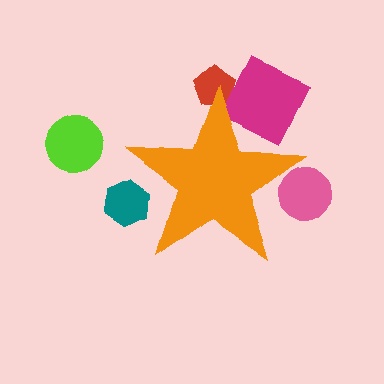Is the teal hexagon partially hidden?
Yes, the teal hexagon is partially hidden behind the orange star.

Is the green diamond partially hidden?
Yes, the green diamond is partially hidden behind the orange star.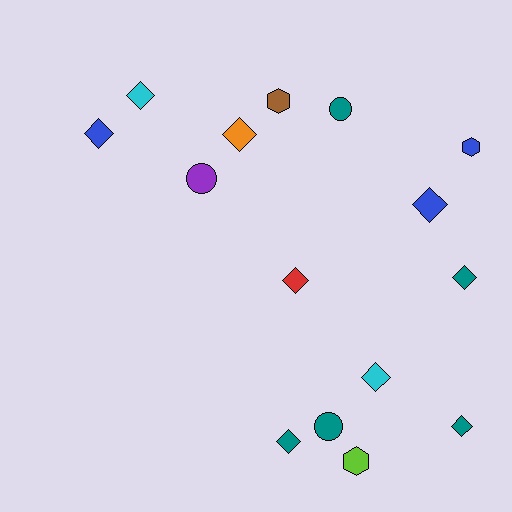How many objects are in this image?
There are 15 objects.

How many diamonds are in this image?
There are 9 diamonds.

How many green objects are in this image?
There are no green objects.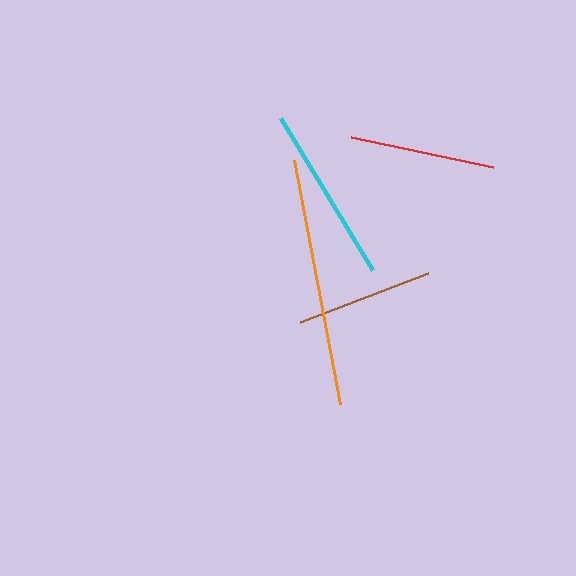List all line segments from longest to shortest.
From longest to shortest: orange, cyan, red, brown.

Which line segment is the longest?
The orange line is the longest at approximately 248 pixels.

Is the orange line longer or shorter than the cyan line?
The orange line is longer than the cyan line.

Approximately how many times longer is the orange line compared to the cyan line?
The orange line is approximately 1.4 times the length of the cyan line.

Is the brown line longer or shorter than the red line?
The red line is longer than the brown line.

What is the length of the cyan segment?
The cyan segment is approximately 177 pixels long.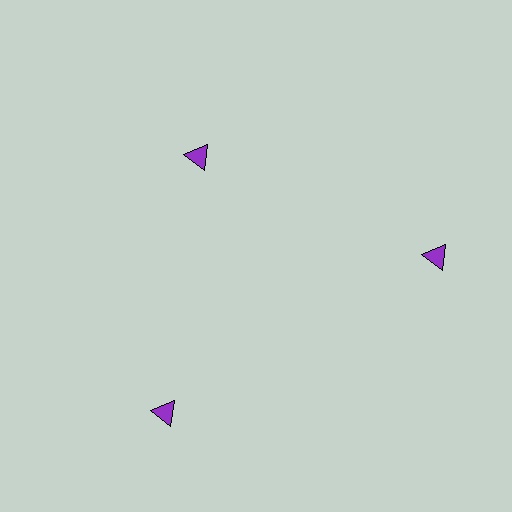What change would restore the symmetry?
The symmetry would be restored by moving it outward, back onto the ring so that all 3 triangles sit at equal angles and equal distance from the center.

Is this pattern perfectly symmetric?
No. The 3 purple triangles are arranged in a ring, but one element near the 11 o'clock position is pulled inward toward the center, breaking the 3-fold rotational symmetry.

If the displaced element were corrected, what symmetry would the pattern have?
It would have 3-fold rotational symmetry — the pattern would map onto itself every 120 degrees.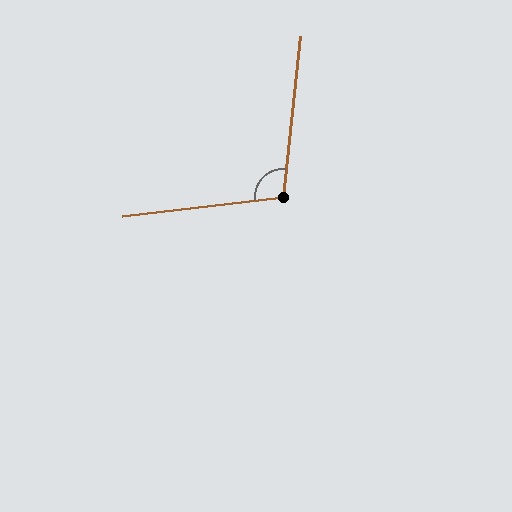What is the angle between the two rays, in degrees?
Approximately 103 degrees.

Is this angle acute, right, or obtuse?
It is obtuse.